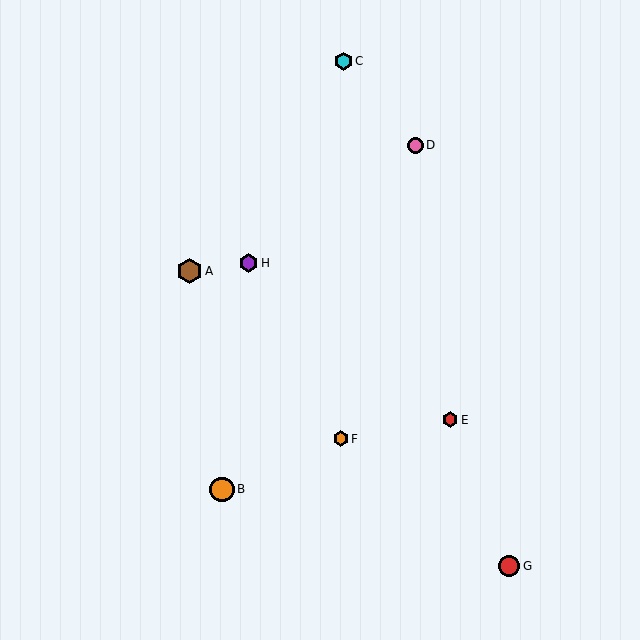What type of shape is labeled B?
Shape B is an orange circle.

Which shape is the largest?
The brown hexagon (labeled A) is the largest.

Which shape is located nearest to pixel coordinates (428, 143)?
The pink circle (labeled D) at (415, 145) is nearest to that location.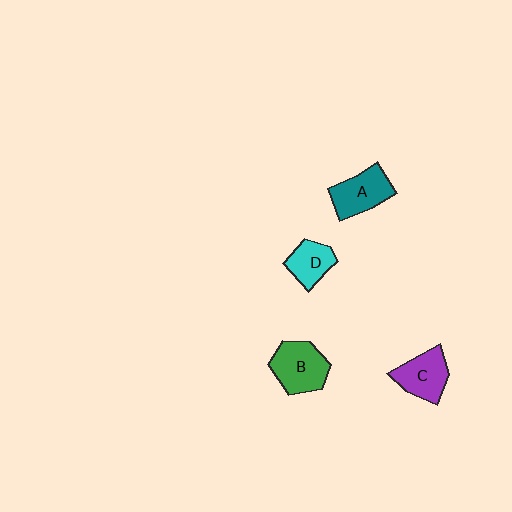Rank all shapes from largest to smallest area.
From largest to smallest: B (green), A (teal), C (purple), D (cyan).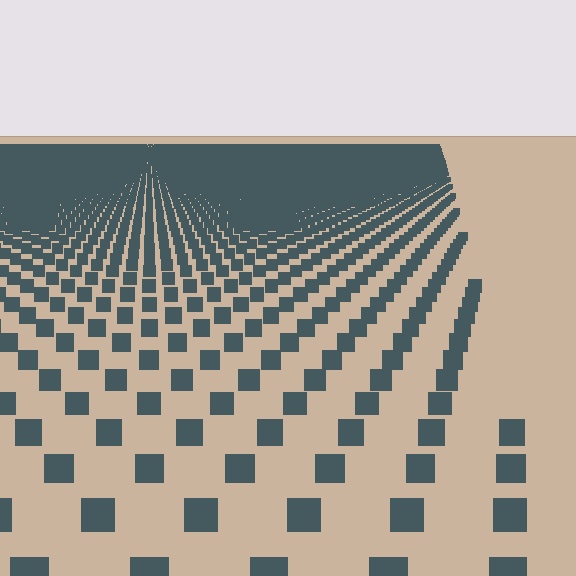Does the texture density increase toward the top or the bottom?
Density increases toward the top.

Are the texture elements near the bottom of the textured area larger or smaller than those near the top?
Larger. Near the bottom, elements are closer to the viewer and appear at a bigger on-screen size.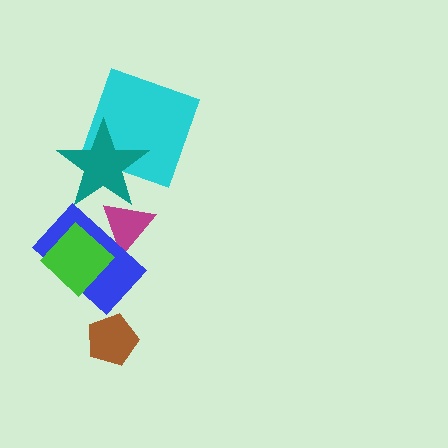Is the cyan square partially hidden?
Yes, it is partially covered by another shape.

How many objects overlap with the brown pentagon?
0 objects overlap with the brown pentagon.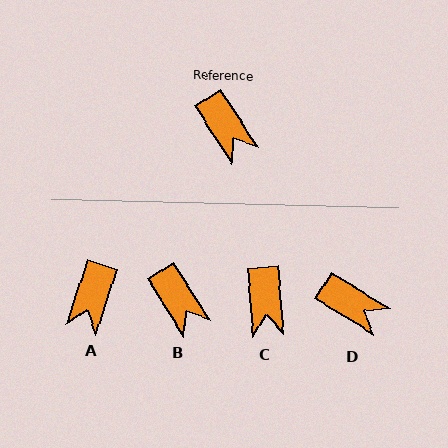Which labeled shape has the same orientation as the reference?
B.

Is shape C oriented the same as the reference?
No, it is off by about 28 degrees.